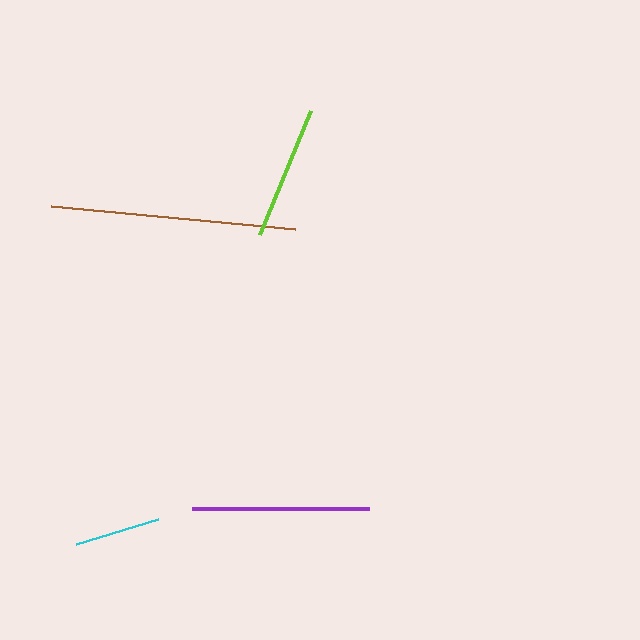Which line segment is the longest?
The brown line is the longest at approximately 245 pixels.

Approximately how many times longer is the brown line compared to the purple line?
The brown line is approximately 1.4 times the length of the purple line.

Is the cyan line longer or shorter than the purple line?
The purple line is longer than the cyan line.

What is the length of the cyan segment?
The cyan segment is approximately 86 pixels long.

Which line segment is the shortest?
The cyan line is the shortest at approximately 86 pixels.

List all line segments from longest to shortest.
From longest to shortest: brown, purple, lime, cyan.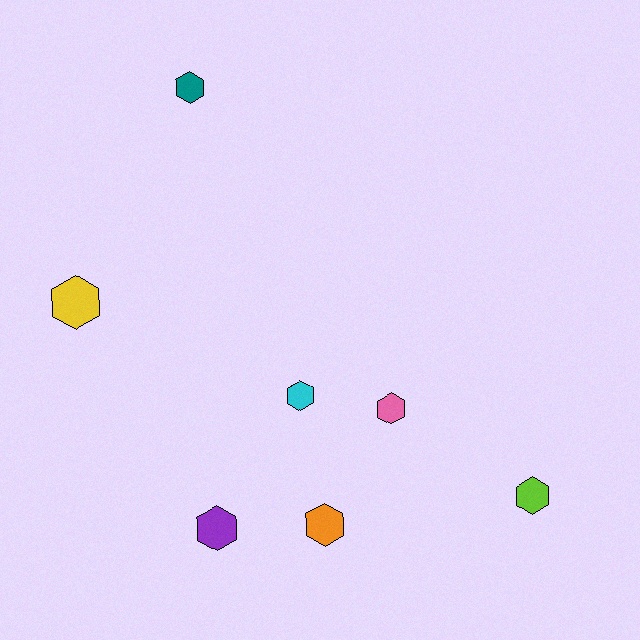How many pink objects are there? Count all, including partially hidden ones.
There is 1 pink object.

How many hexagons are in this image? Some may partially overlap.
There are 7 hexagons.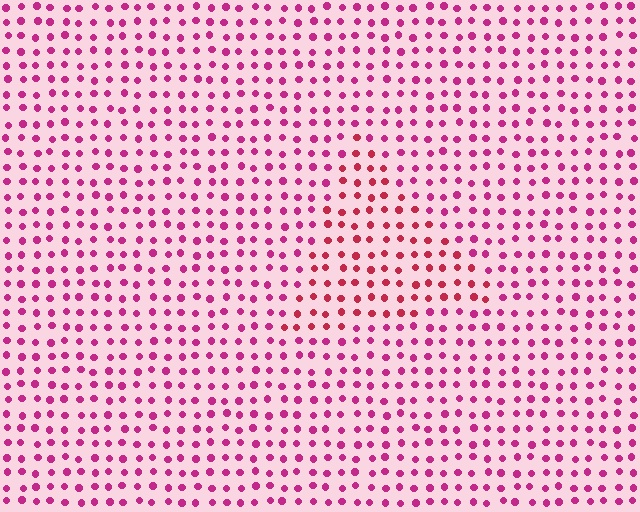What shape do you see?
I see a triangle.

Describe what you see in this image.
The image is filled with small magenta elements in a uniform arrangement. A triangle-shaped region is visible where the elements are tinted to a slightly different hue, forming a subtle color boundary.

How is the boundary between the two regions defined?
The boundary is defined purely by a slight shift in hue (about 25 degrees). Spacing, size, and orientation are identical on both sides.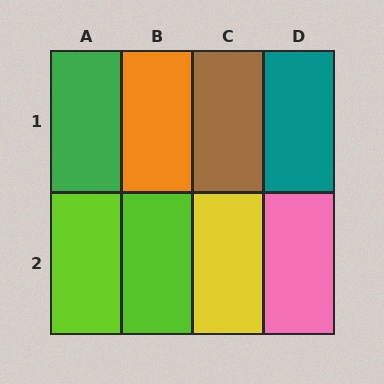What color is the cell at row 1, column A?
Green.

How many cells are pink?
1 cell is pink.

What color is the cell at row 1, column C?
Brown.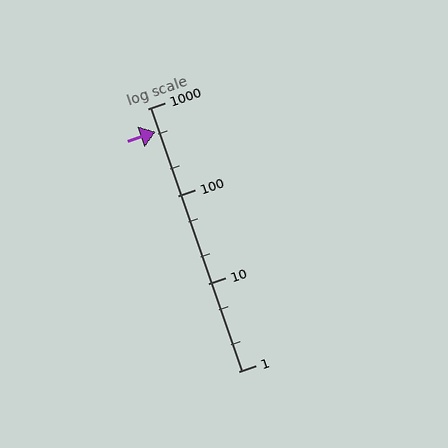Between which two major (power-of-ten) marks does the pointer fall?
The pointer is between 100 and 1000.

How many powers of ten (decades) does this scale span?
The scale spans 3 decades, from 1 to 1000.